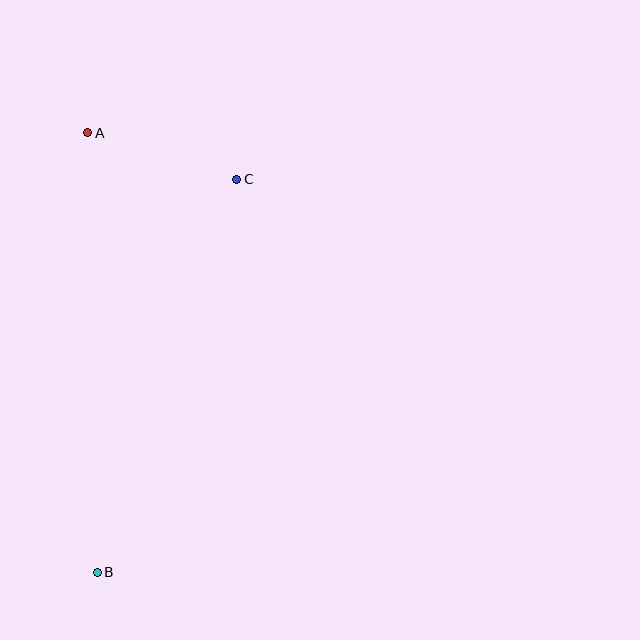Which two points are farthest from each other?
Points A and B are farthest from each other.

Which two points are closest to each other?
Points A and C are closest to each other.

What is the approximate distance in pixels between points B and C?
The distance between B and C is approximately 417 pixels.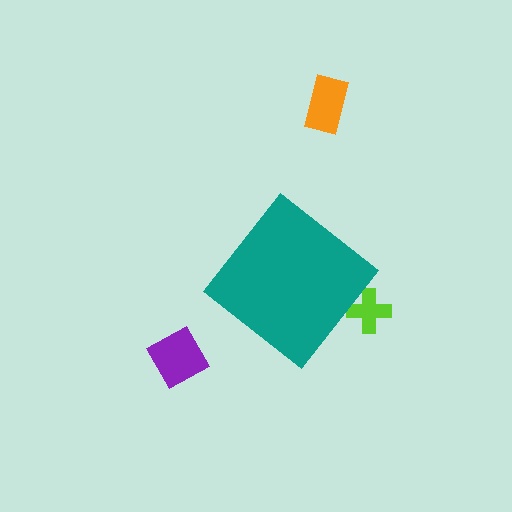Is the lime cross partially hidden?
Yes, the lime cross is partially hidden behind the teal diamond.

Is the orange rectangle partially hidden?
No, the orange rectangle is fully visible.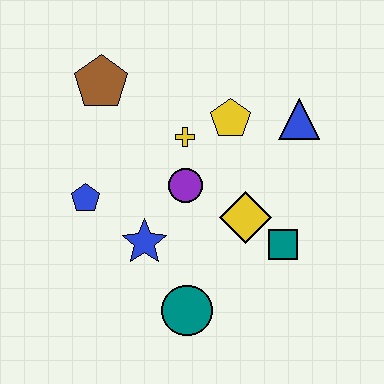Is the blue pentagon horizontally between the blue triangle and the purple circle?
No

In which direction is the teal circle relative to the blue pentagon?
The teal circle is below the blue pentagon.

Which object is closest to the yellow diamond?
The teal square is closest to the yellow diamond.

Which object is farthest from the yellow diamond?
The brown pentagon is farthest from the yellow diamond.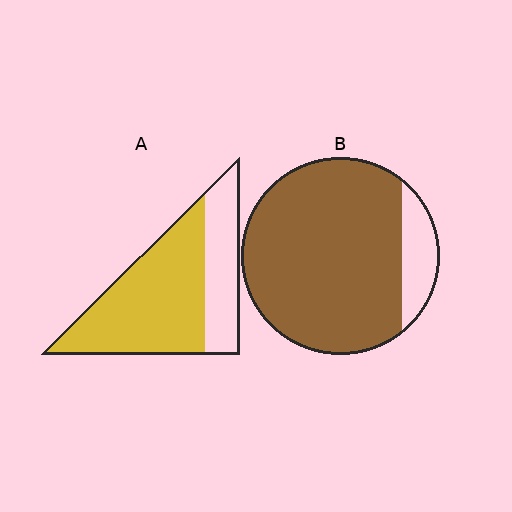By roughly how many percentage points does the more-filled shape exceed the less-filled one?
By roughly 20 percentage points (B over A).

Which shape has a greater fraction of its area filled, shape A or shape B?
Shape B.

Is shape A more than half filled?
Yes.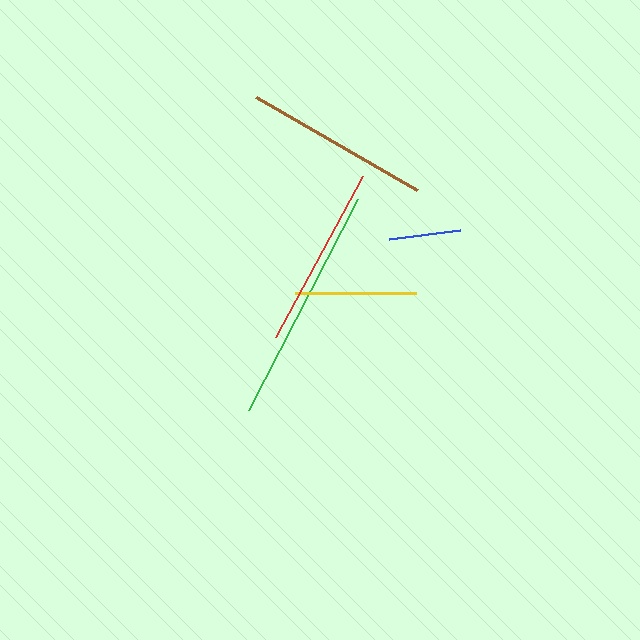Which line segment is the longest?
The green line is the longest at approximately 237 pixels.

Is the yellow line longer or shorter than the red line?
The red line is longer than the yellow line.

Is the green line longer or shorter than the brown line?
The green line is longer than the brown line.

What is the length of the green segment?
The green segment is approximately 237 pixels long.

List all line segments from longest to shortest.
From longest to shortest: green, brown, red, yellow, blue.